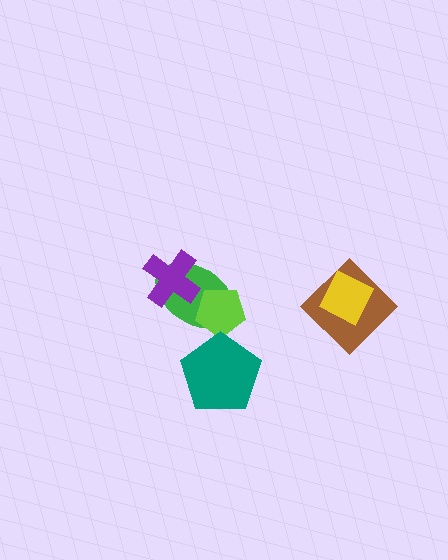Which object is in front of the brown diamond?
The yellow diamond is in front of the brown diamond.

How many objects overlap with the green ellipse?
2 objects overlap with the green ellipse.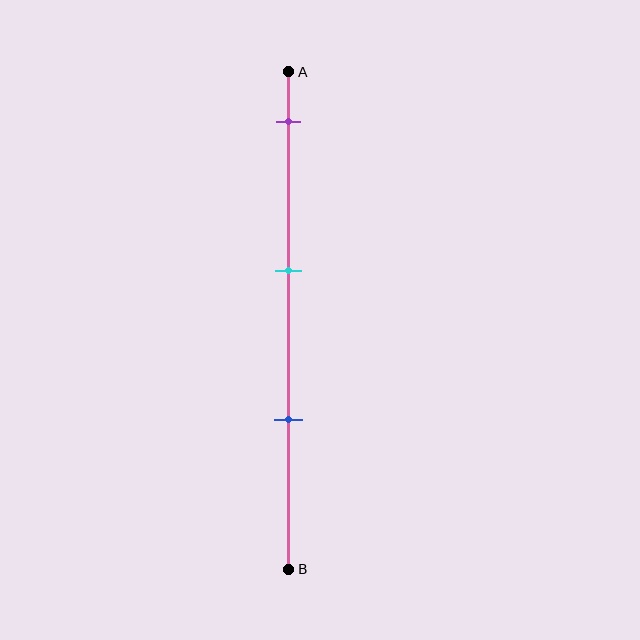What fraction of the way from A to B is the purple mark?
The purple mark is approximately 10% (0.1) of the way from A to B.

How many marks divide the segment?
There are 3 marks dividing the segment.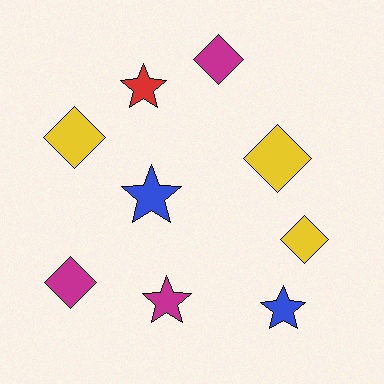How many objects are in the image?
There are 9 objects.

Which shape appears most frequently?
Diamond, with 5 objects.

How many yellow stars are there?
There are no yellow stars.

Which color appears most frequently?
Magenta, with 3 objects.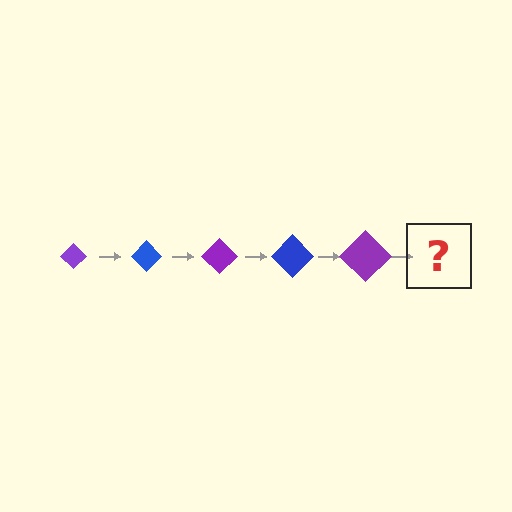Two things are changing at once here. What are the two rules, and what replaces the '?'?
The two rules are that the diamond grows larger each step and the color cycles through purple and blue. The '?' should be a blue diamond, larger than the previous one.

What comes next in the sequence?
The next element should be a blue diamond, larger than the previous one.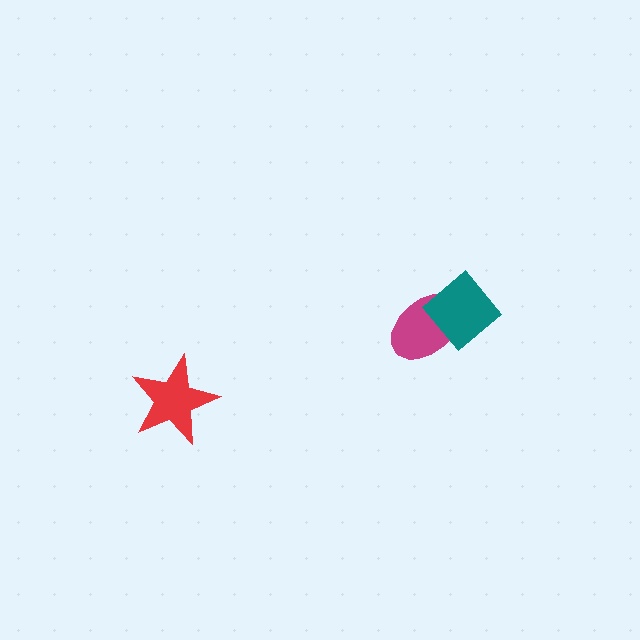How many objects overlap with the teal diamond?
1 object overlaps with the teal diamond.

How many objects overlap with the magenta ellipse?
1 object overlaps with the magenta ellipse.